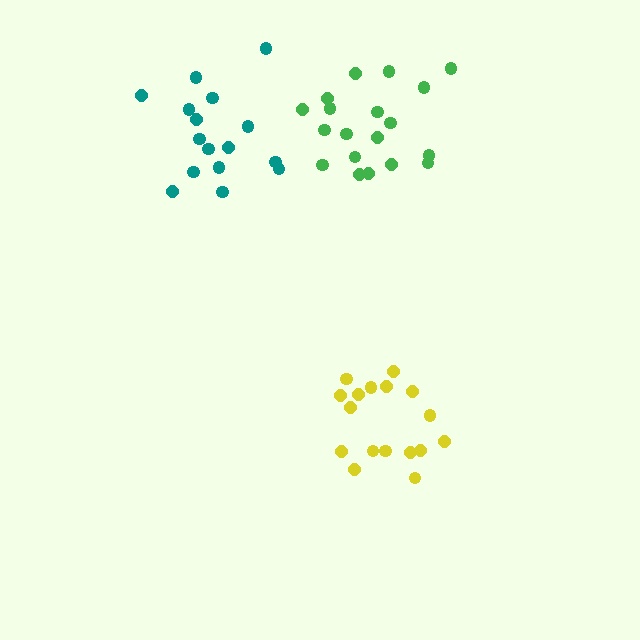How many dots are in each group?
Group 1: 17 dots, Group 2: 19 dots, Group 3: 16 dots (52 total).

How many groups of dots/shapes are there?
There are 3 groups.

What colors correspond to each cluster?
The clusters are colored: yellow, green, teal.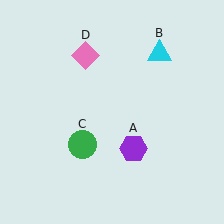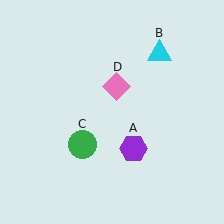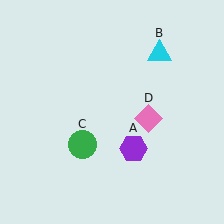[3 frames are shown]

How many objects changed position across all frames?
1 object changed position: pink diamond (object D).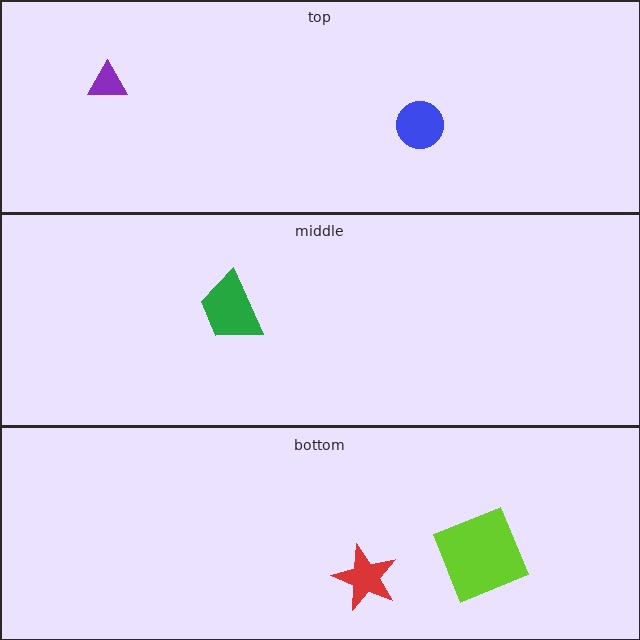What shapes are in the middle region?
The green trapezoid.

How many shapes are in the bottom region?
2.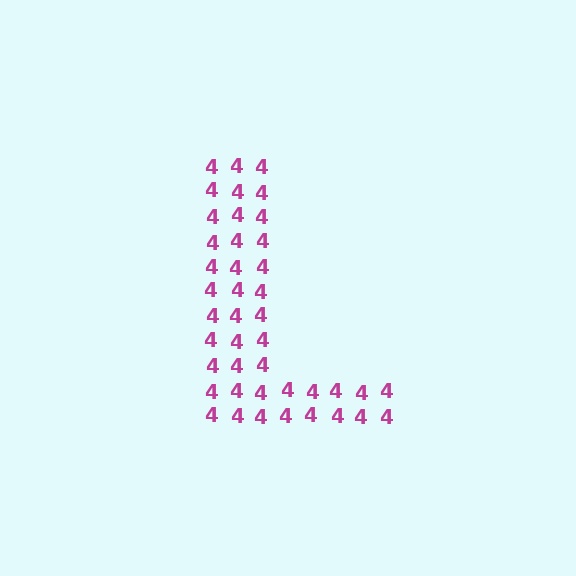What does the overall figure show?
The overall figure shows the letter L.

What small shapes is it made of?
It is made of small digit 4's.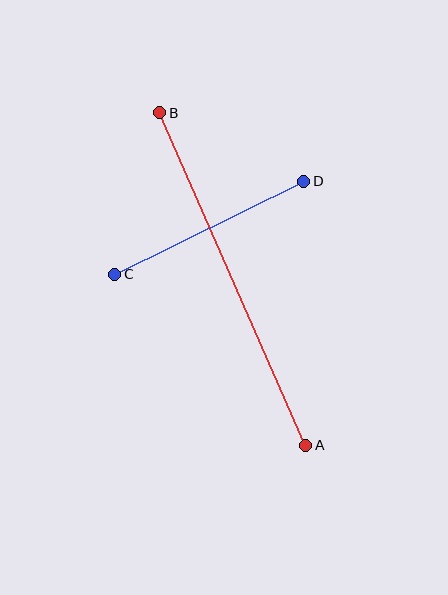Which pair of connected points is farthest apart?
Points A and B are farthest apart.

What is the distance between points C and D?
The distance is approximately 211 pixels.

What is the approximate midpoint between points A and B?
The midpoint is at approximately (233, 279) pixels.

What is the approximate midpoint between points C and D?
The midpoint is at approximately (209, 228) pixels.